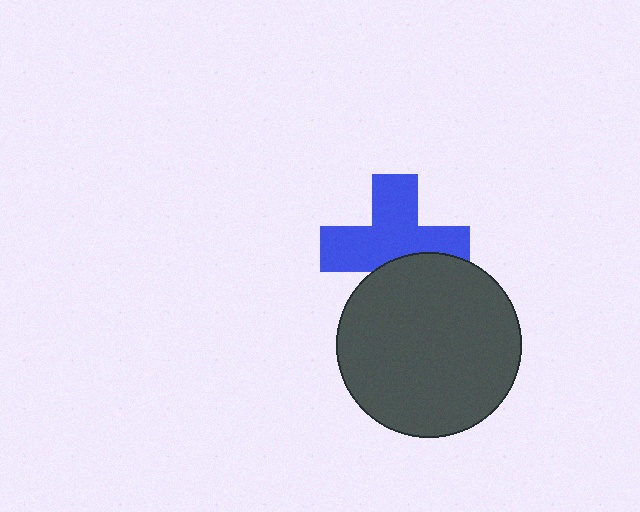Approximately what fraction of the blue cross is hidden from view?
Roughly 33% of the blue cross is hidden behind the dark gray circle.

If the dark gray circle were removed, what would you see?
You would see the complete blue cross.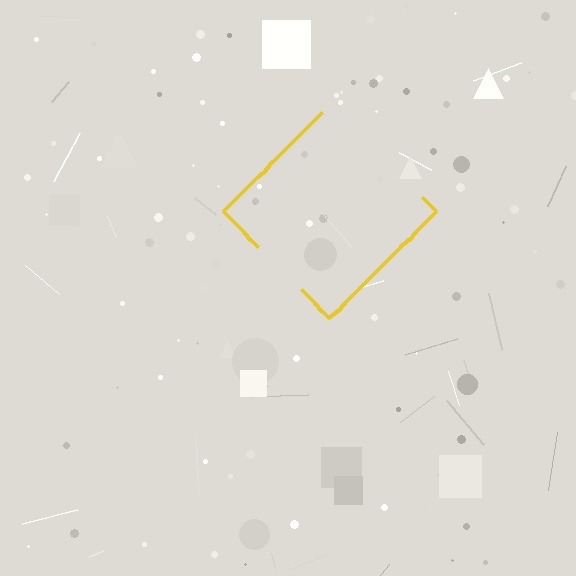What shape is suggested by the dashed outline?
The dashed outline suggests a diamond.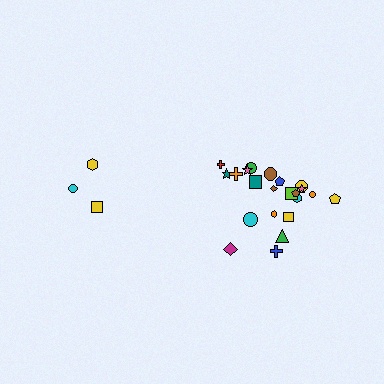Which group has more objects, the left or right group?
The right group.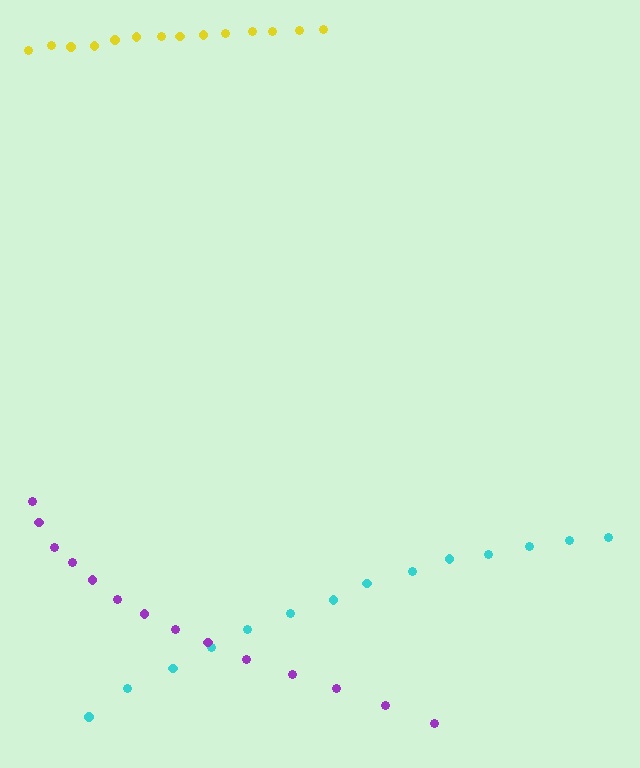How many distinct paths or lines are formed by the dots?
There are 3 distinct paths.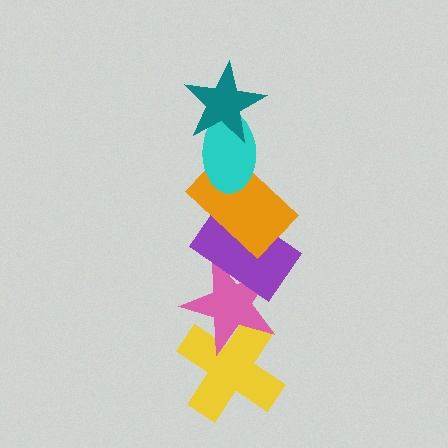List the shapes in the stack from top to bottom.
From top to bottom: the teal star, the cyan ellipse, the orange rectangle, the purple rectangle, the pink star, the yellow cross.